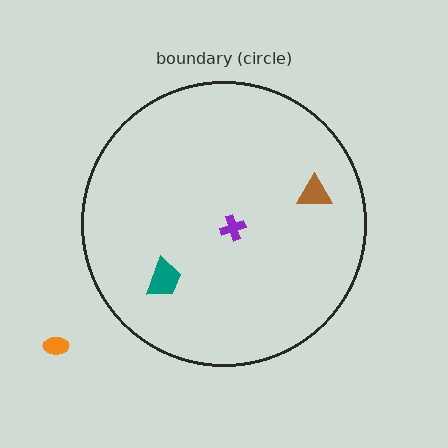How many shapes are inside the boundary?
3 inside, 1 outside.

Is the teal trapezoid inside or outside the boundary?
Inside.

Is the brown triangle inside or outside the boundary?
Inside.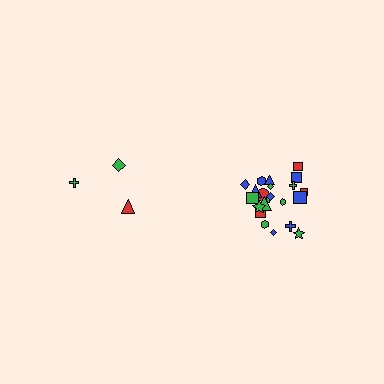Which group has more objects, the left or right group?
The right group.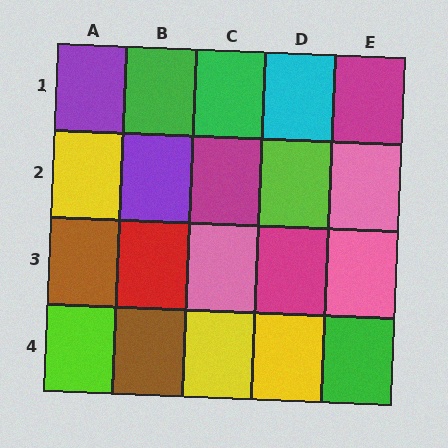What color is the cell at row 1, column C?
Green.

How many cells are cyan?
1 cell is cyan.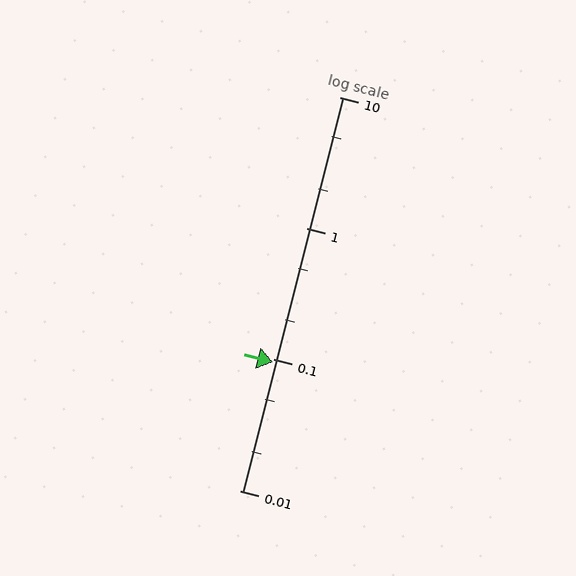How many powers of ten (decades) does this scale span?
The scale spans 3 decades, from 0.01 to 10.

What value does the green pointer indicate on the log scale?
The pointer indicates approximately 0.096.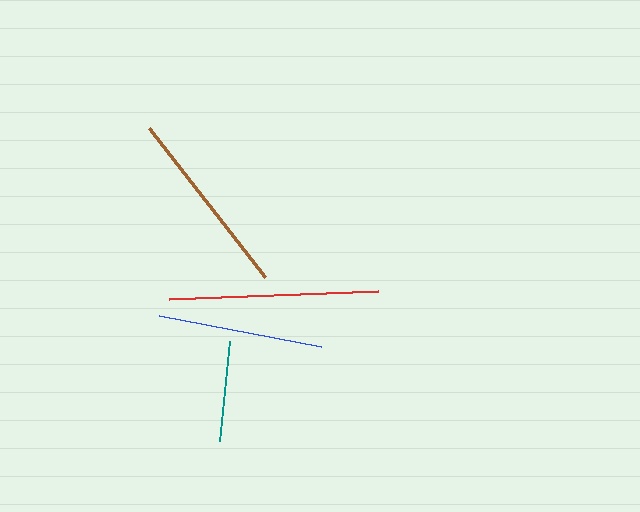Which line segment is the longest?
The red line is the longest at approximately 209 pixels.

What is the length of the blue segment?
The blue segment is approximately 165 pixels long.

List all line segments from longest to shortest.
From longest to shortest: red, brown, blue, teal.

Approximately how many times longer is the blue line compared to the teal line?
The blue line is approximately 1.7 times the length of the teal line.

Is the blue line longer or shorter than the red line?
The red line is longer than the blue line.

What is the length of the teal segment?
The teal segment is approximately 100 pixels long.